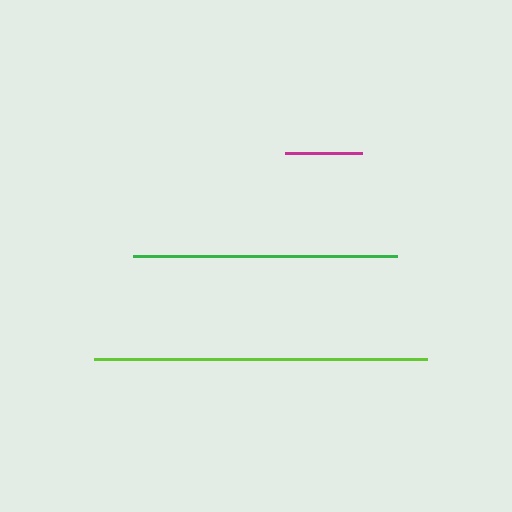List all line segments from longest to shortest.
From longest to shortest: lime, green, magenta.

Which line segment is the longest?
The lime line is the longest at approximately 332 pixels.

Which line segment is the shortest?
The magenta line is the shortest at approximately 78 pixels.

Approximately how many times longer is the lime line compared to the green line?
The lime line is approximately 1.3 times the length of the green line.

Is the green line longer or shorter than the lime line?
The lime line is longer than the green line.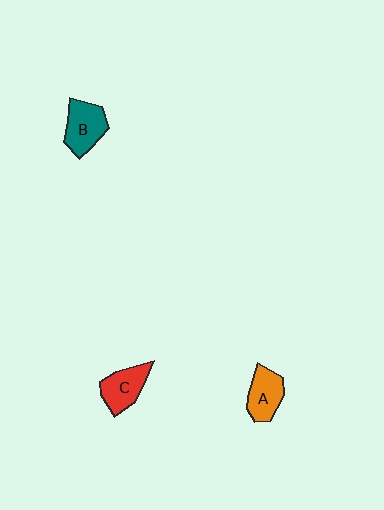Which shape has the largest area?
Shape B (teal).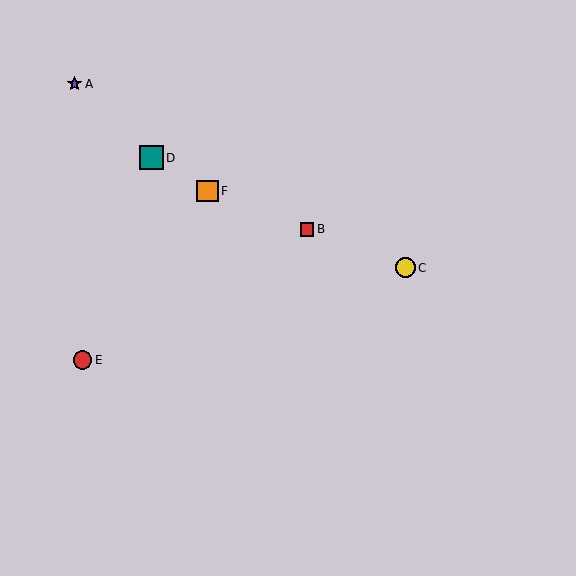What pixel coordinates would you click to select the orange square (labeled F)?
Click at (207, 191) to select the orange square F.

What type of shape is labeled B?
Shape B is a red square.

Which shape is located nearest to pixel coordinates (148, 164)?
The teal square (labeled D) at (151, 158) is nearest to that location.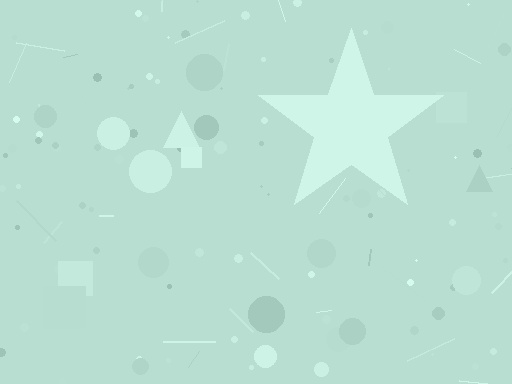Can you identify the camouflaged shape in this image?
The camouflaged shape is a star.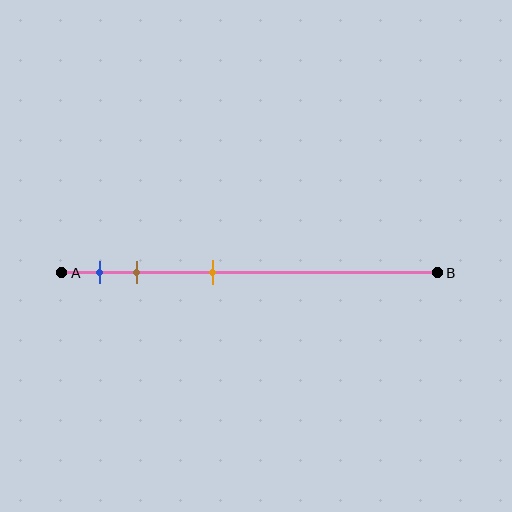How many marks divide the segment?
There are 3 marks dividing the segment.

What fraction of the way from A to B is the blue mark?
The blue mark is approximately 10% (0.1) of the way from A to B.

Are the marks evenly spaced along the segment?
No, the marks are not evenly spaced.